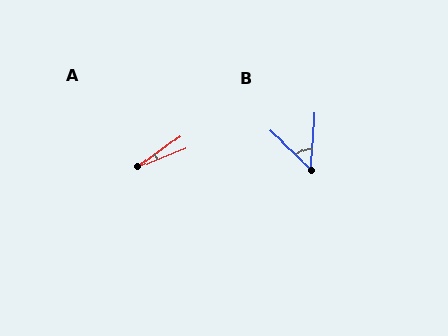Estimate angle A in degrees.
Approximately 15 degrees.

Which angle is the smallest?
A, at approximately 15 degrees.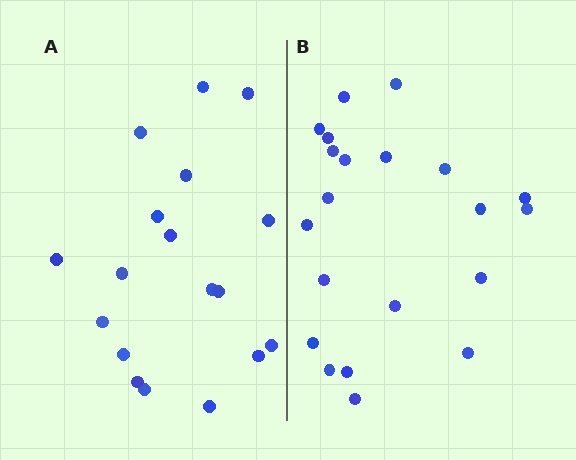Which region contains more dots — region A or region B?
Region B (the right region) has more dots.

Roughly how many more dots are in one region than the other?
Region B has just a few more — roughly 2 or 3 more dots than region A.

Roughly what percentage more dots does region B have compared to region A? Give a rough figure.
About 15% more.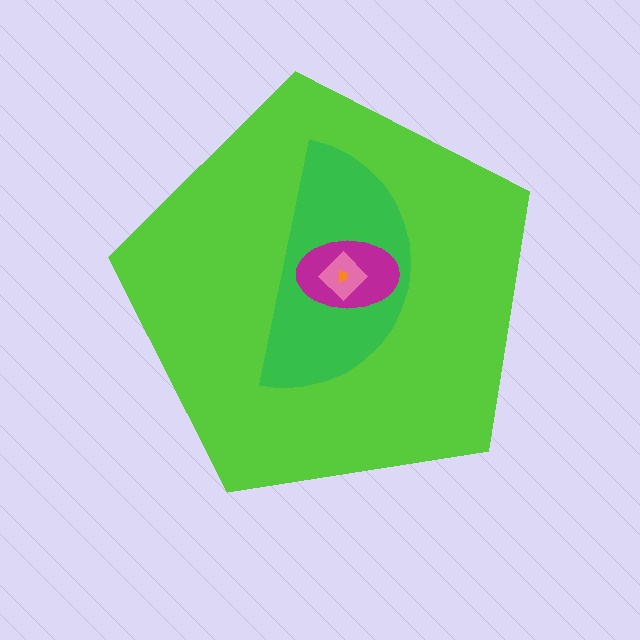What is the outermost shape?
The lime pentagon.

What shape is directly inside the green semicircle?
The magenta ellipse.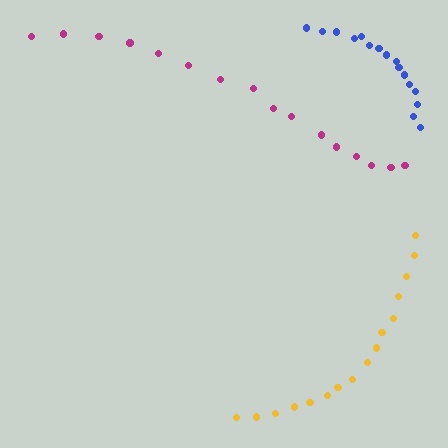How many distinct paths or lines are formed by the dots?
There are 3 distinct paths.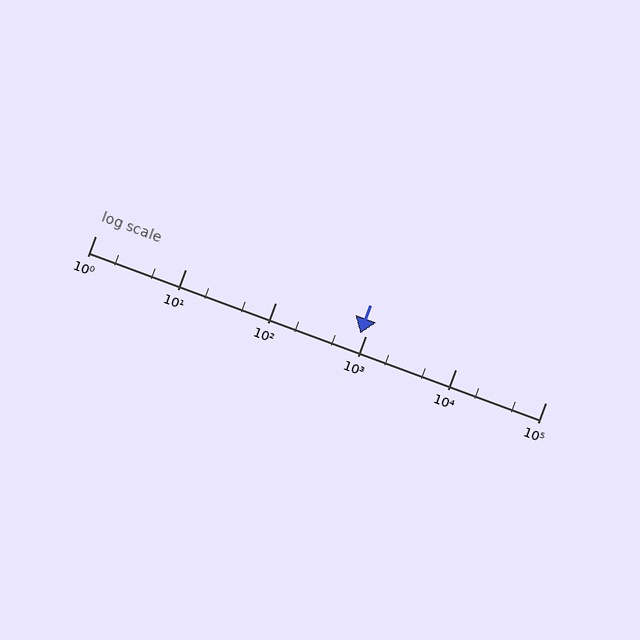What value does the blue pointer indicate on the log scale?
The pointer indicates approximately 870.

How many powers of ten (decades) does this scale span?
The scale spans 5 decades, from 1 to 100000.